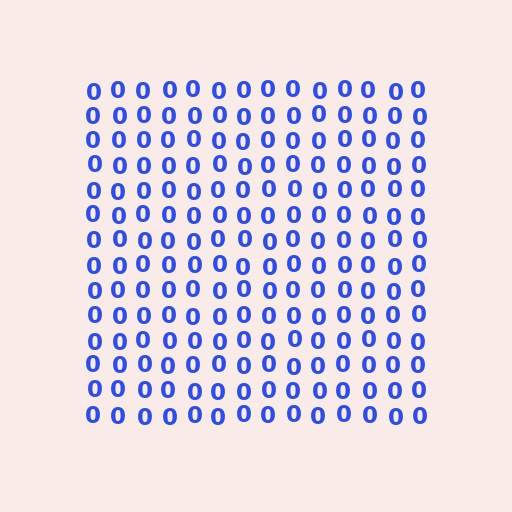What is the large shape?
The large shape is a square.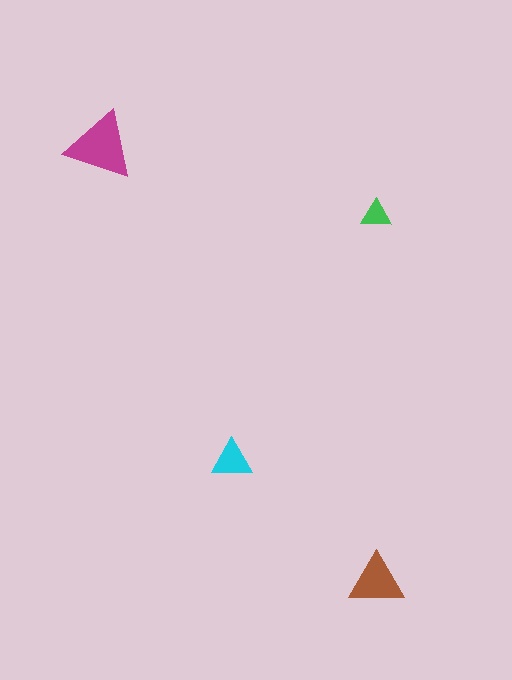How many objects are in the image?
There are 4 objects in the image.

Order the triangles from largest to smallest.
the magenta one, the brown one, the cyan one, the green one.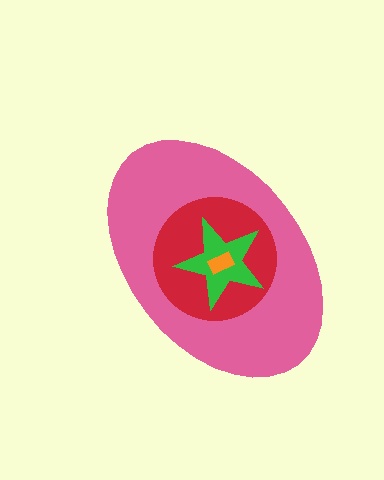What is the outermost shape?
The pink ellipse.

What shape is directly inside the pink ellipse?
The red circle.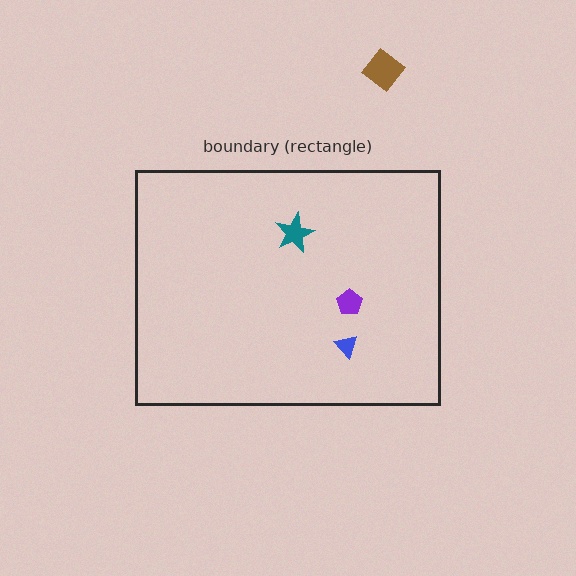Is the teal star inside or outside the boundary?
Inside.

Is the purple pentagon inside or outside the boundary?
Inside.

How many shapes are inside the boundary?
3 inside, 1 outside.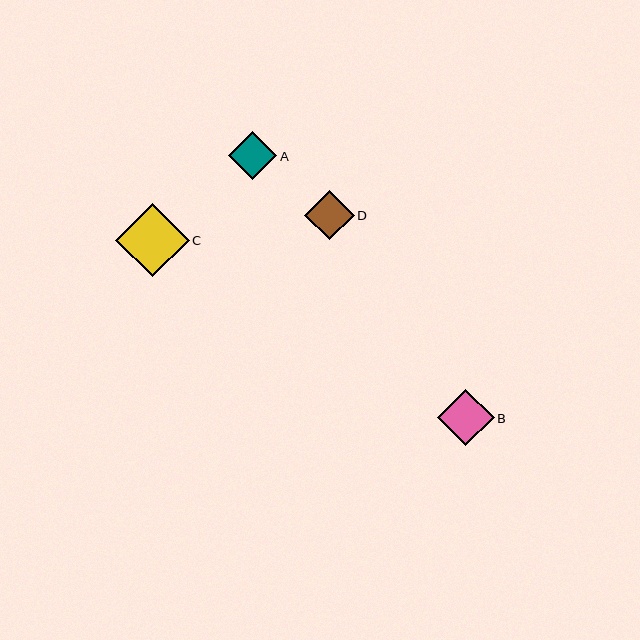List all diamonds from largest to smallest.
From largest to smallest: C, B, D, A.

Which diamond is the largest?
Diamond C is the largest with a size of approximately 74 pixels.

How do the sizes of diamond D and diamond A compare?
Diamond D and diamond A are approximately the same size.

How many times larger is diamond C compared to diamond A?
Diamond C is approximately 1.5 times the size of diamond A.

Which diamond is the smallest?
Diamond A is the smallest with a size of approximately 48 pixels.